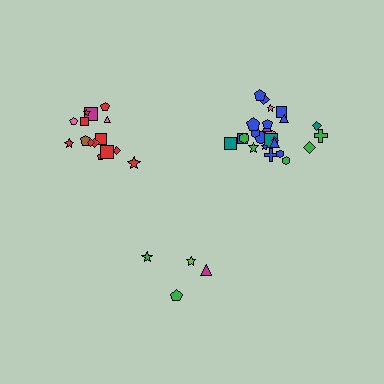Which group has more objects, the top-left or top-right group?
The top-right group.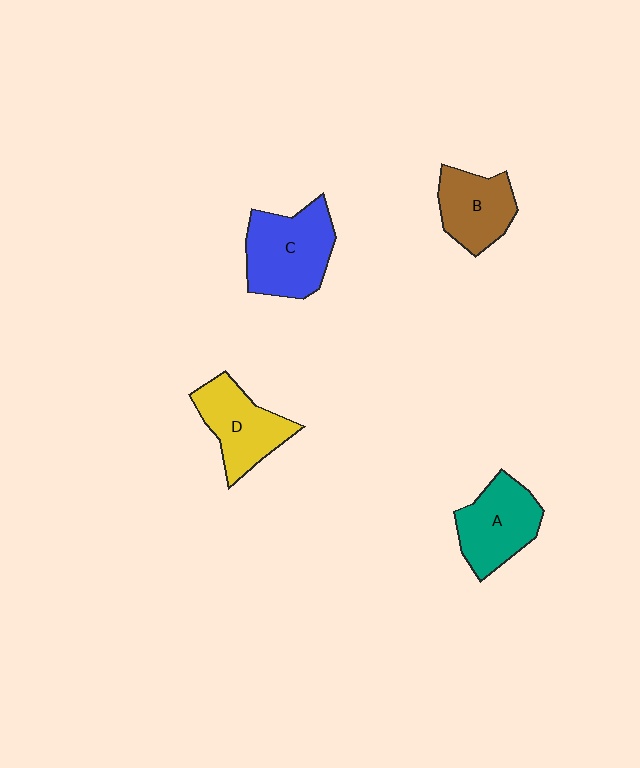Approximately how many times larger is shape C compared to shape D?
Approximately 1.2 times.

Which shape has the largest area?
Shape C (blue).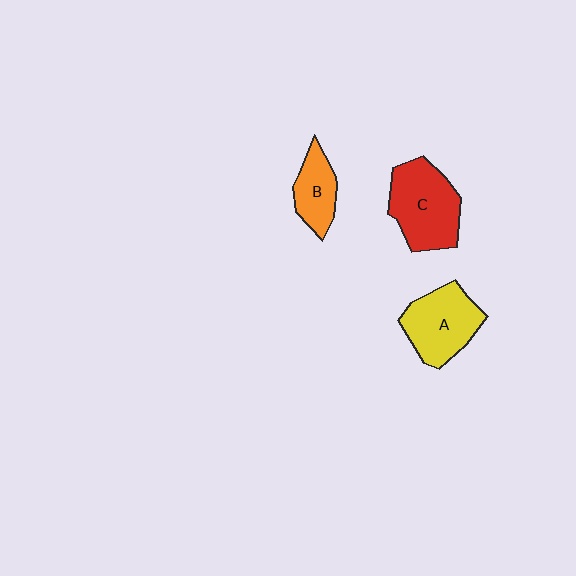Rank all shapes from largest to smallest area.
From largest to smallest: C (red), A (yellow), B (orange).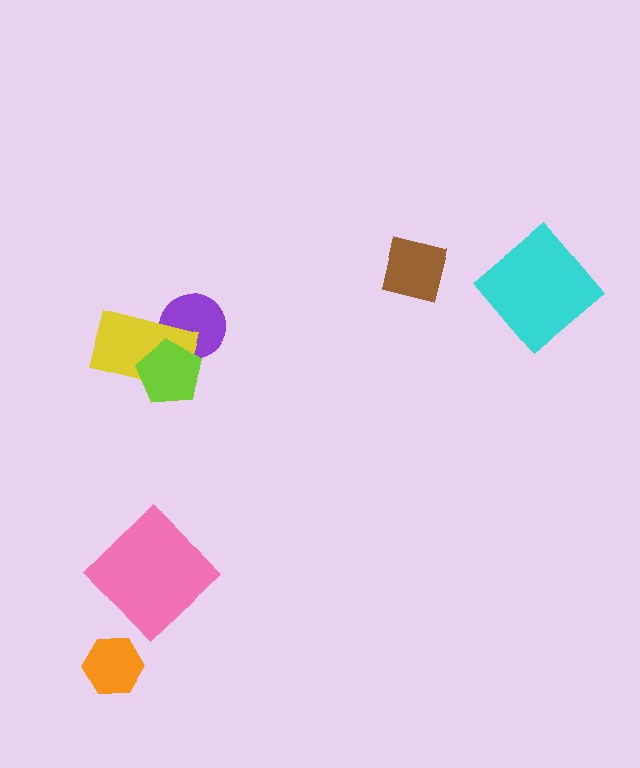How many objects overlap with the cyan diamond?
0 objects overlap with the cyan diamond.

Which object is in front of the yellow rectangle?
The lime pentagon is in front of the yellow rectangle.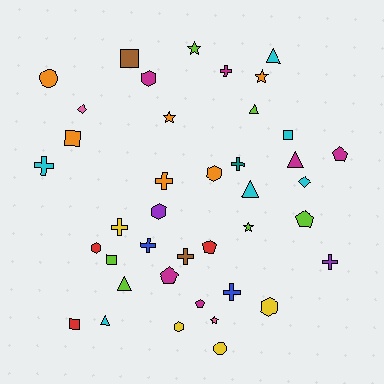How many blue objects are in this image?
There are 2 blue objects.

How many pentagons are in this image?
There are 5 pentagons.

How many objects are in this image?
There are 40 objects.